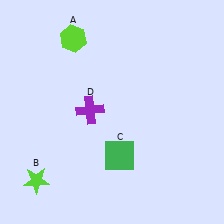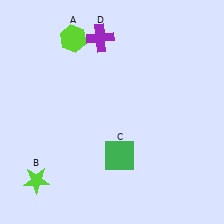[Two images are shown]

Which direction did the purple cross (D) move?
The purple cross (D) moved up.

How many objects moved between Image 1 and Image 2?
1 object moved between the two images.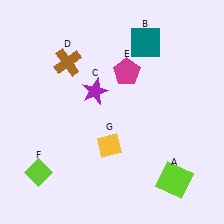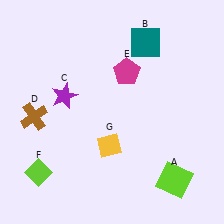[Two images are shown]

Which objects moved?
The objects that moved are: the purple star (C), the brown cross (D).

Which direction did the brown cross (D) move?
The brown cross (D) moved down.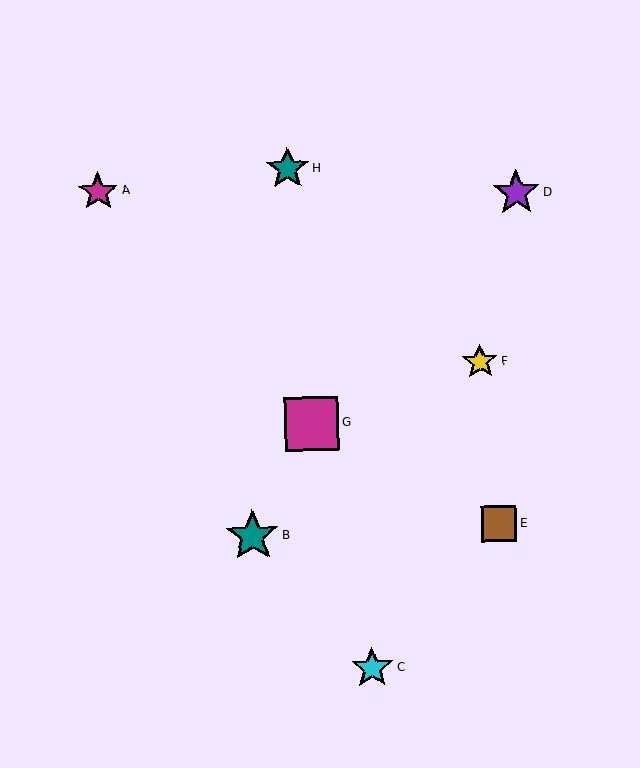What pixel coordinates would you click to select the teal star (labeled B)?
Click at (253, 536) to select the teal star B.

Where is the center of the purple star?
The center of the purple star is at (516, 193).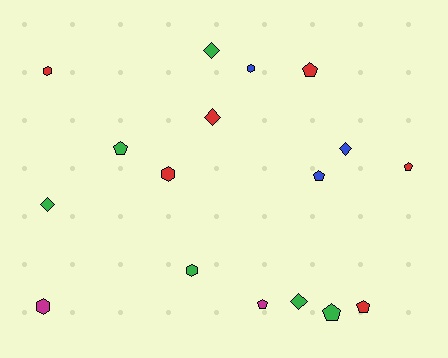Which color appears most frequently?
Red, with 6 objects.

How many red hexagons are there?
There are 2 red hexagons.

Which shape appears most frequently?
Pentagon, with 7 objects.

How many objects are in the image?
There are 17 objects.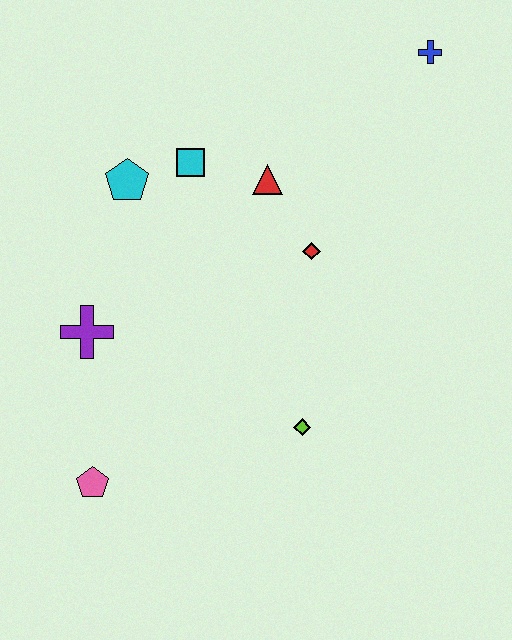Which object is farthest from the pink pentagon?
The blue cross is farthest from the pink pentagon.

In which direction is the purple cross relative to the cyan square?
The purple cross is below the cyan square.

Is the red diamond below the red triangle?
Yes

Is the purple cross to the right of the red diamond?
No